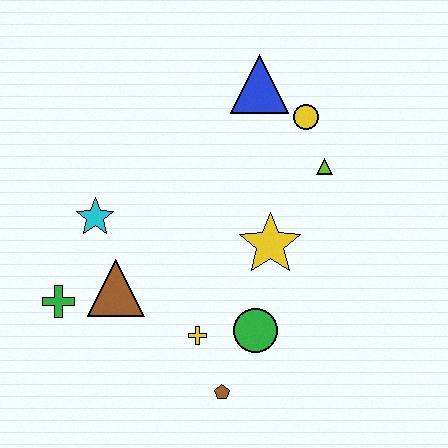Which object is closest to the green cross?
The brown triangle is closest to the green cross.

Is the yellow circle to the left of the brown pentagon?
No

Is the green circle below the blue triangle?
Yes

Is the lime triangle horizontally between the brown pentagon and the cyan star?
No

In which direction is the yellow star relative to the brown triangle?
The yellow star is to the right of the brown triangle.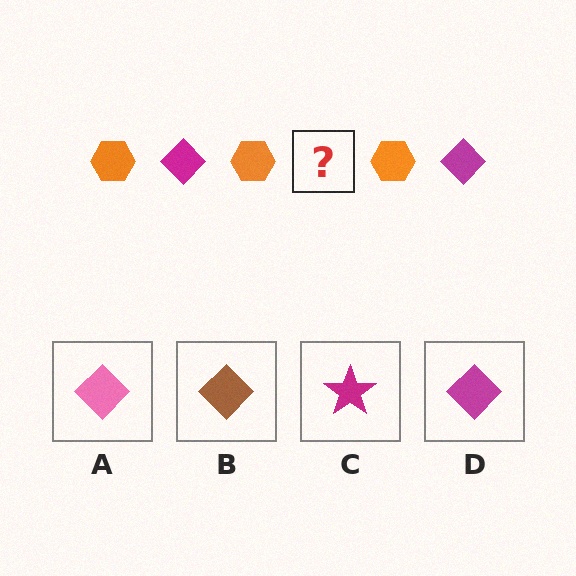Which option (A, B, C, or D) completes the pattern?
D.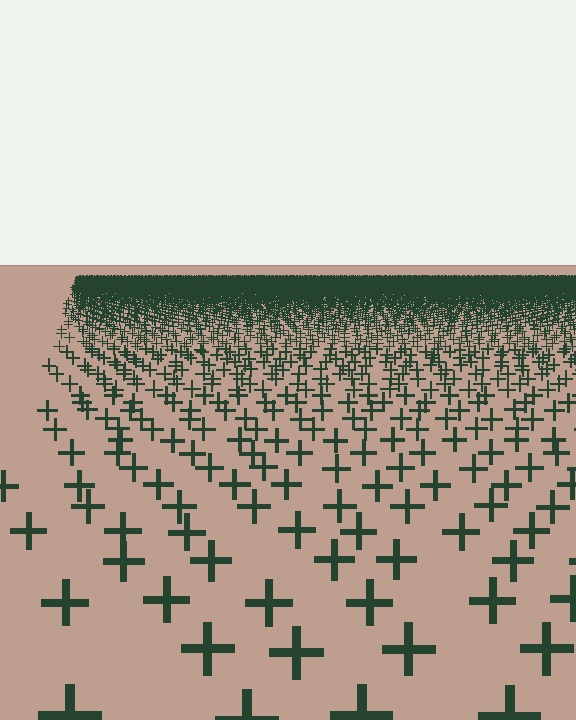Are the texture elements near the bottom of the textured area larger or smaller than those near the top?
Larger. Near the bottom, elements are closer to the viewer and appear at a bigger on-screen size.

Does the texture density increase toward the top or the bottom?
Density increases toward the top.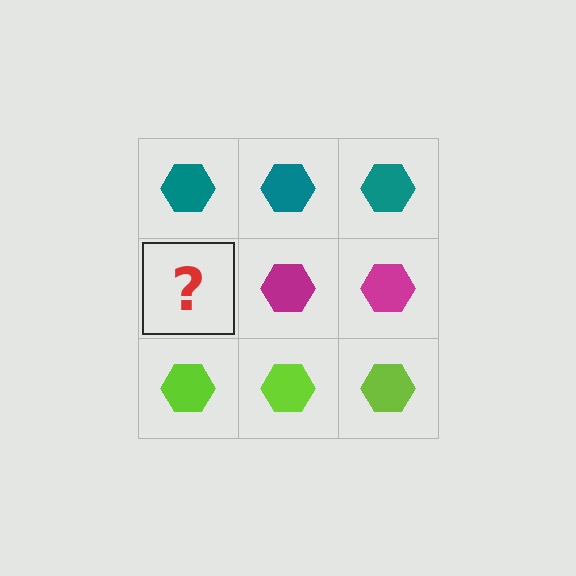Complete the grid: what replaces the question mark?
The question mark should be replaced with a magenta hexagon.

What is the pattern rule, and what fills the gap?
The rule is that each row has a consistent color. The gap should be filled with a magenta hexagon.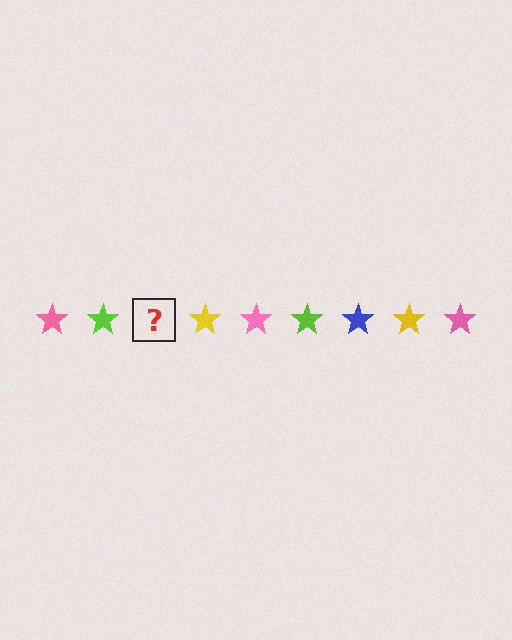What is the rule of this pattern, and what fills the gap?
The rule is that the pattern cycles through pink, lime, blue, yellow stars. The gap should be filled with a blue star.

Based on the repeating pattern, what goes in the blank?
The blank should be a blue star.